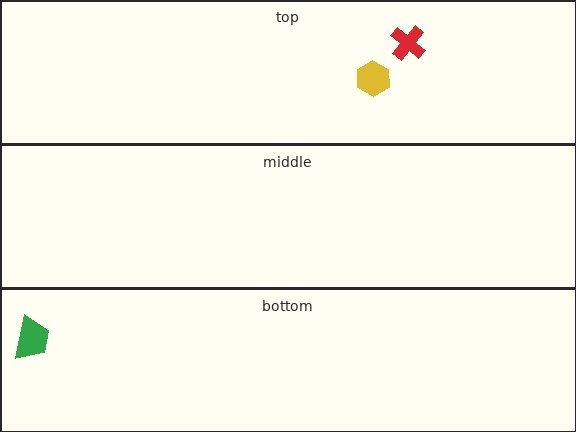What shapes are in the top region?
The red cross, the yellow hexagon.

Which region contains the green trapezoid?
The bottom region.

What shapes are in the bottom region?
The green trapezoid.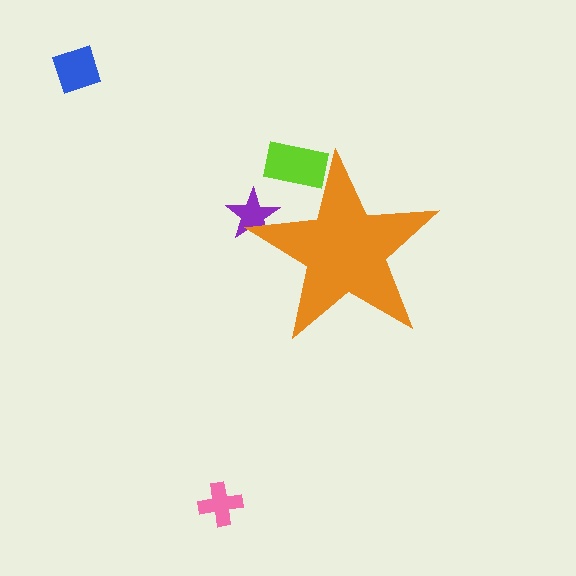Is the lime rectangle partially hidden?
Yes, the lime rectangle is partially hidden behind the orange star.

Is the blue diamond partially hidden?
No, the blue diamond is fully visible.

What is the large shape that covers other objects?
An orange star.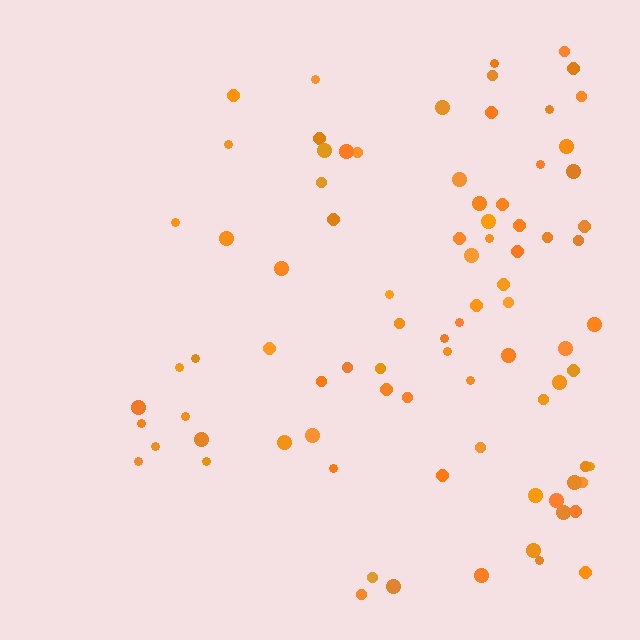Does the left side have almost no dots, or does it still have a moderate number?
Still a moderate number, just noticeably fewer than the right.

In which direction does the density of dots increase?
From left to right, with the right side densest.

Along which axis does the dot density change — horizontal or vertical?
Horizontal.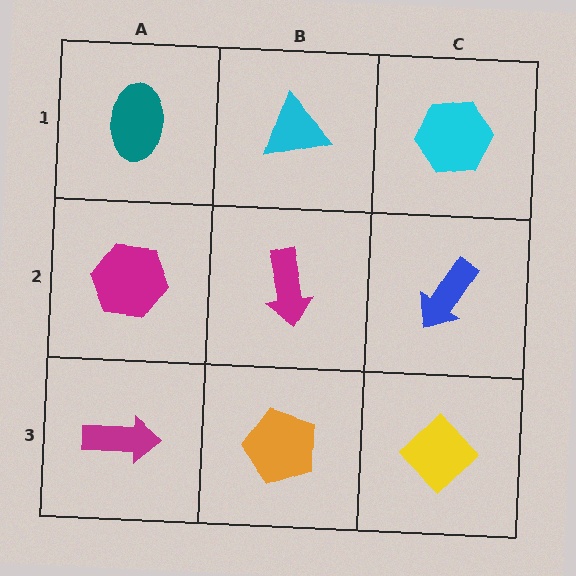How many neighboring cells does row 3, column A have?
2.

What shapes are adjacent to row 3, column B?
A magenta arrow (row 2, column B), a magenta arrow (row 3, column A), a yellow diamond (row 3, column C).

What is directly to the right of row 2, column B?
A blue arrow.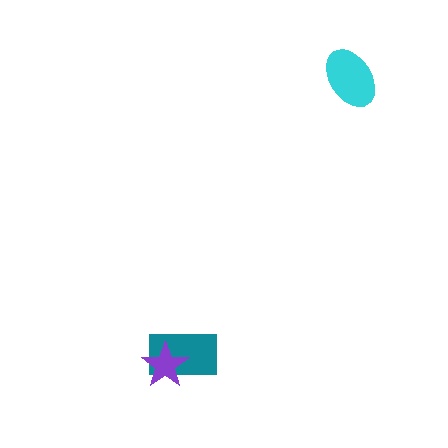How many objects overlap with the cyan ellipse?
0 objects overlap with the cyan ellipse.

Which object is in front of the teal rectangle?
The purple star is in front of the teal rectangle.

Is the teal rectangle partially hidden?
Yes, it is partially covered by another shape.